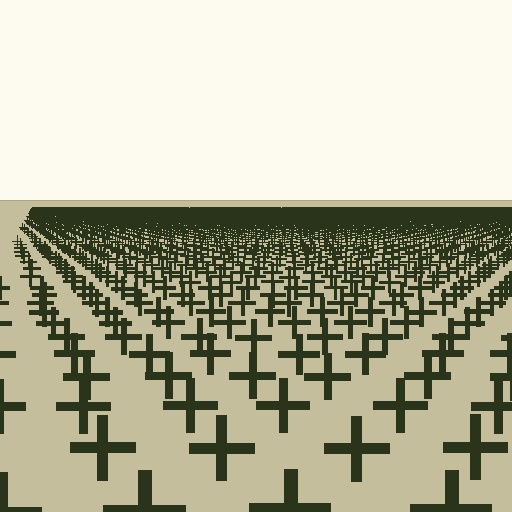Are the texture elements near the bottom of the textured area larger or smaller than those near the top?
Larger. Near the bottom, elements are closer to the viewer and appear at a bigger on-screen size.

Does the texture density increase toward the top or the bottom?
Density increases toward the top.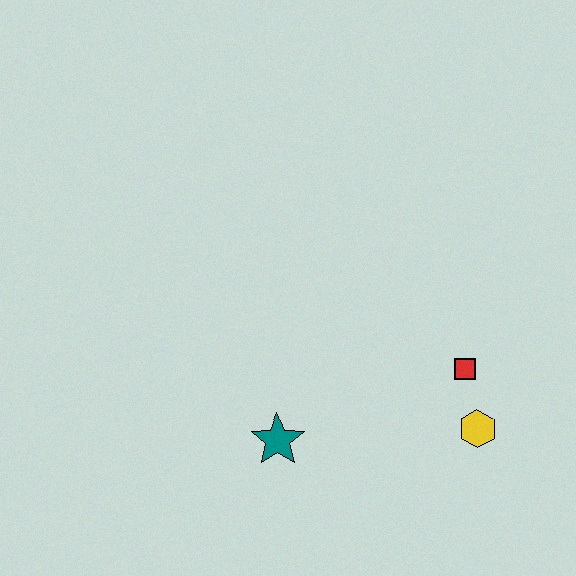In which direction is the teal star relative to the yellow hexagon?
The teal star is to the left of the yellow hexagon.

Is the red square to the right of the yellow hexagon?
No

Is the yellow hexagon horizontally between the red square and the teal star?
No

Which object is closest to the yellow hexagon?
The red square is closest to the yellow hexagon.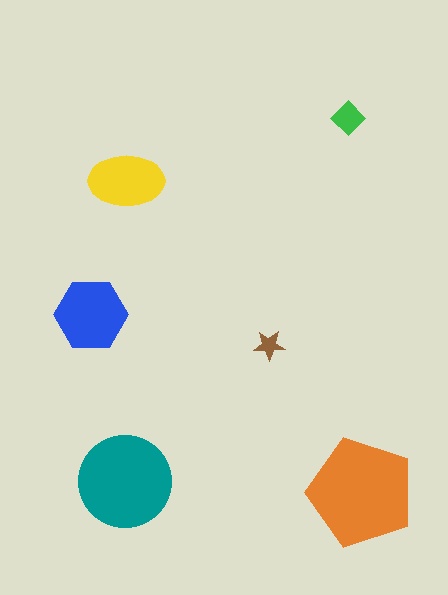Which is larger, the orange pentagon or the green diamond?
The orange pentagon.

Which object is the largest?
The orange pentagon.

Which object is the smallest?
The brown star.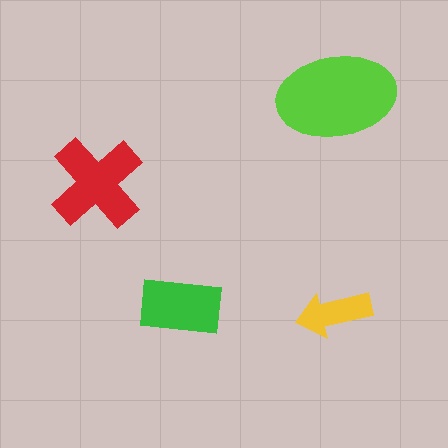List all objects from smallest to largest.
The yellow arrow, the green rectangle, the red cross, the lime ellipse.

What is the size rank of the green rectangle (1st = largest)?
3rd.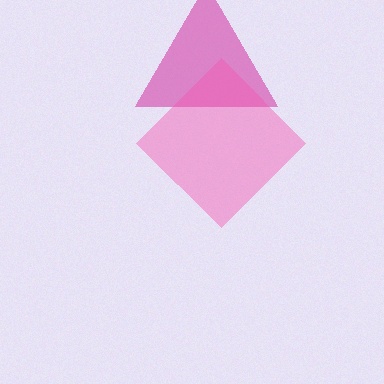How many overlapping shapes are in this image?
There are 2 overlapping shapes in the image.